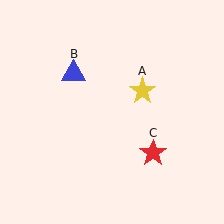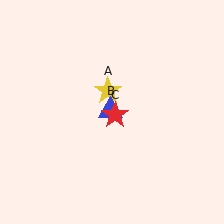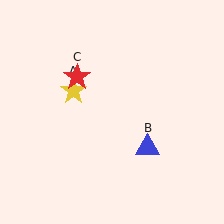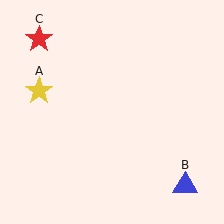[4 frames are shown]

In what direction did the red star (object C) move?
The red star (object C) moved up and to the left.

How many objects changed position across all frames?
3 objects changed position: yellow star (object A), blue triangle (object B), red star (object C).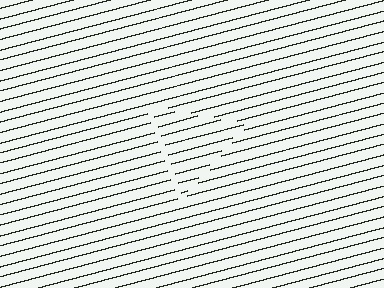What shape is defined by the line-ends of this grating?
An illusory triangle. The interior of the shape contains the same grating, shifted by half a period — the contour is defined by the phase discontinuity where line-ends from the inner and outer gratings abut.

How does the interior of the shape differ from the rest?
The interior of the shape contains the same grating, shifted by half a period — the contour is defined by the phase discontinuity where line-ends from the inner and outer gratings abut.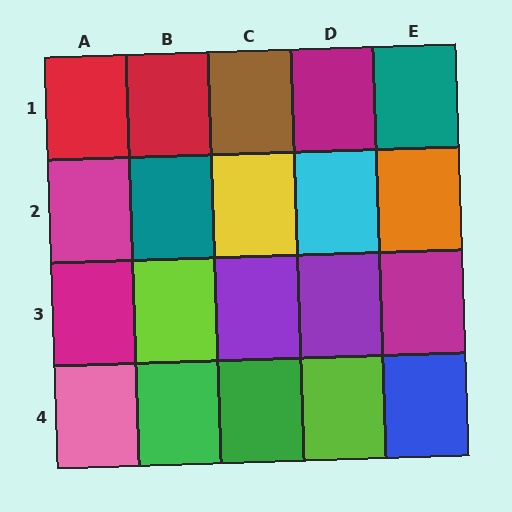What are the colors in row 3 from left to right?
Magenta, lime, purple, purple, magenta.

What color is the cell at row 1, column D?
Magenta.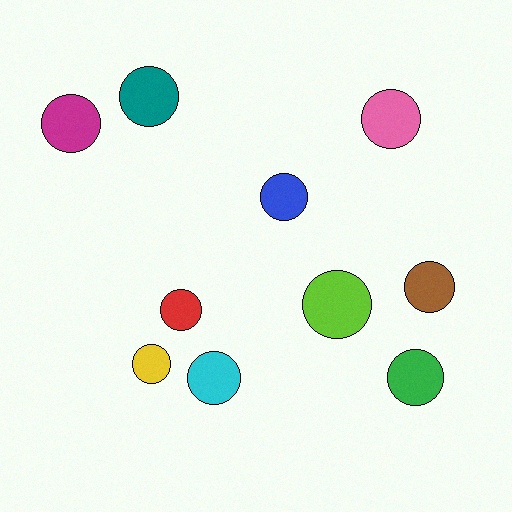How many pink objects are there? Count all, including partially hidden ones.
There is 1 pink object.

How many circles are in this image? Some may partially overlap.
There are 10 circles.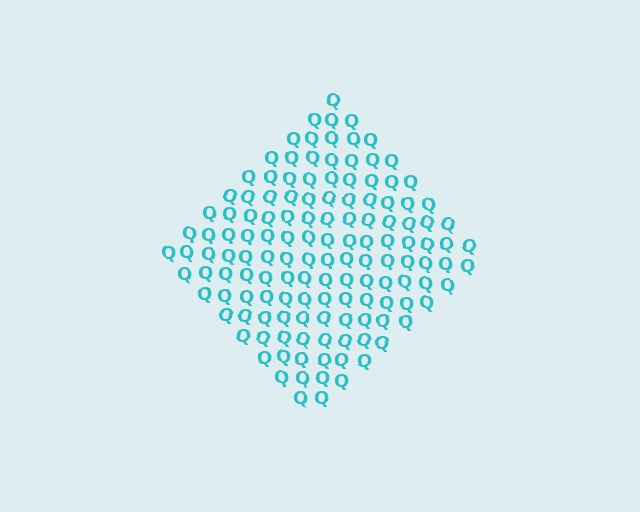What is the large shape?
The large shape is a diamond.